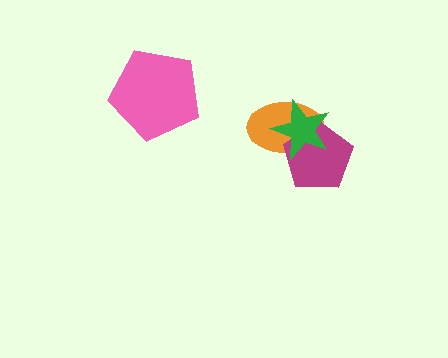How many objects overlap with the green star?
2 objects overlap with the green star.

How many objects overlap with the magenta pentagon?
2 objects overlap with the magenta pentagon.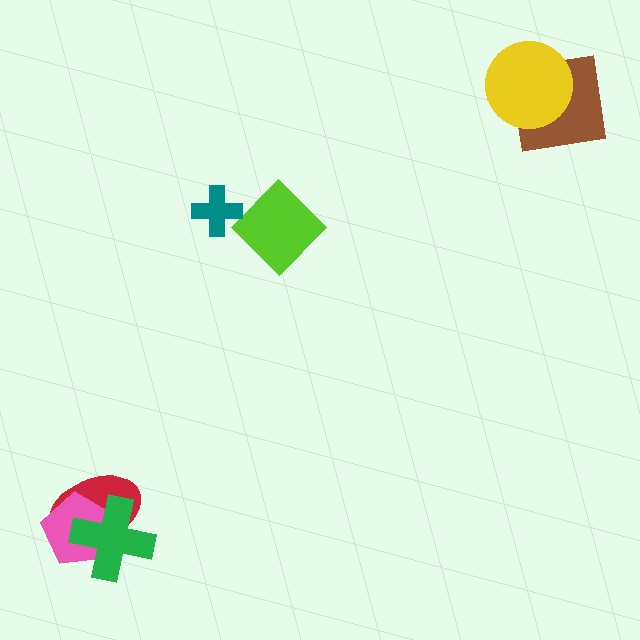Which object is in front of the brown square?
The yellow circle is in front of the brown square.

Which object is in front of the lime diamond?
The teal cross is in front of the lime diamond.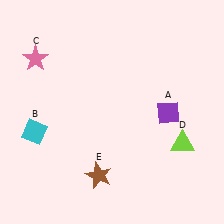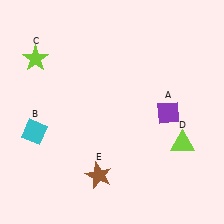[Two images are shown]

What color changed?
The star (C) changed from pink in Image 1 to lime in Image 2.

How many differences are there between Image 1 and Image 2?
There is 1 difference between the two images.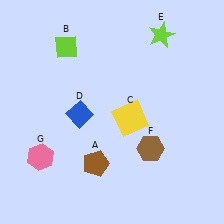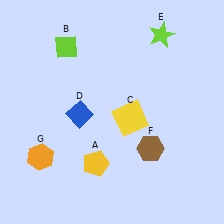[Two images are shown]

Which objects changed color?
A changed from brown to yellow. G changed from pink to orange.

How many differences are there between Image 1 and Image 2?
There are 2 differences between the two images.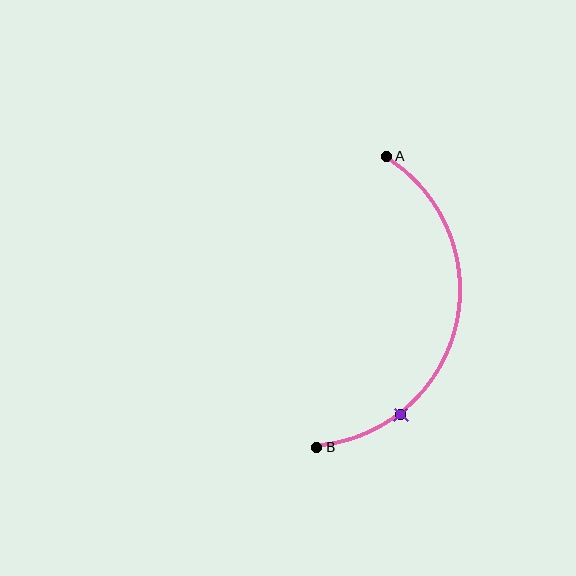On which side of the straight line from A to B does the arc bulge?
The arc bulges to the right of the straight line connecting A and B.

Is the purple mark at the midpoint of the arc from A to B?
No. The purple mark lies on the arc but is closer to endpoint B. The arc midpoint would be at the point on the curve equidistant along the arc from both A and B.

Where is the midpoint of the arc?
The arc midpoint is the point on the curve farthest from the straight line joining A and B. It sits to the right of that line.